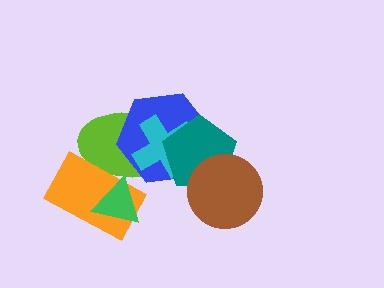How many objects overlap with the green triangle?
2 objects overlap with the green triangle.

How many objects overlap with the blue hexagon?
3 objects overlap with the blue hexagon.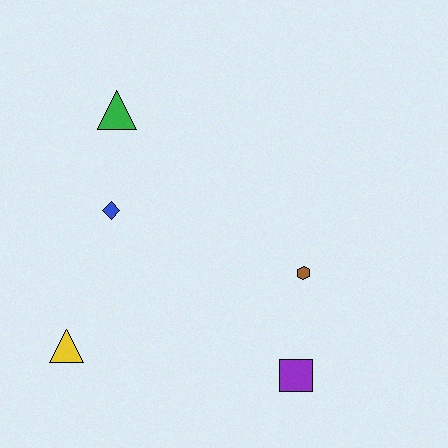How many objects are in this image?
There are 5 objects.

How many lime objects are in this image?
There are no lime objects.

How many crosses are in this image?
There are no crosses.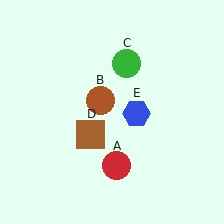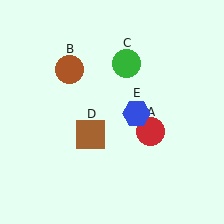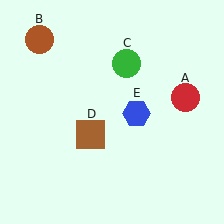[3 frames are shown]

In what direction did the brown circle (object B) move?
The brown circle (object B) moved up and to the left.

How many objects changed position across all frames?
2 objects changed position: red circle (object A), brown circle (object B).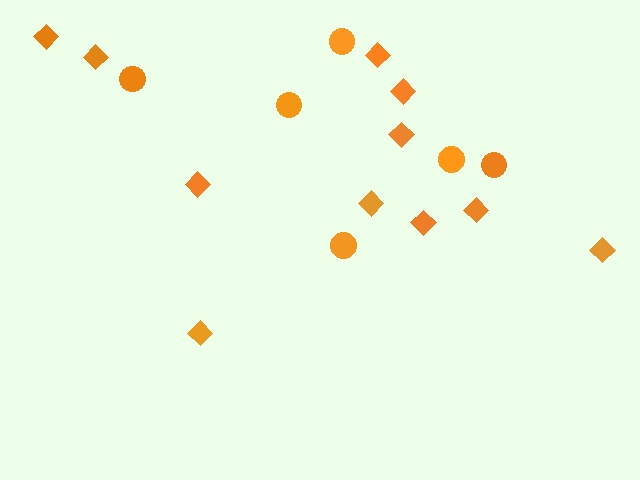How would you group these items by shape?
There are 2 groups: one group of diamonds (11) and one group of circles (6).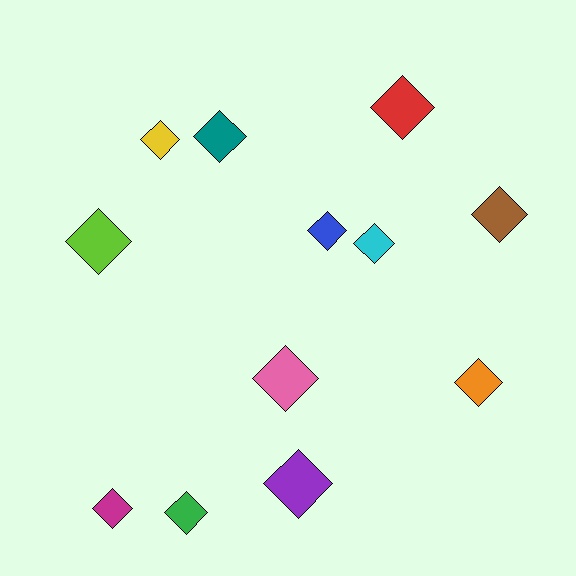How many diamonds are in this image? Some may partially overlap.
There are 12 diamonds.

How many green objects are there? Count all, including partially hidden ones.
There is 1 green object.